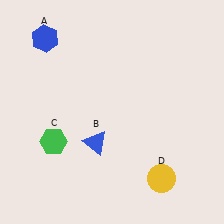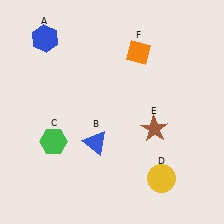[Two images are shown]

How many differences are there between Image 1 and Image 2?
There are 2 differences between the two images.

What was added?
A brown star (E), an orange diamond (F) were added in Image 2.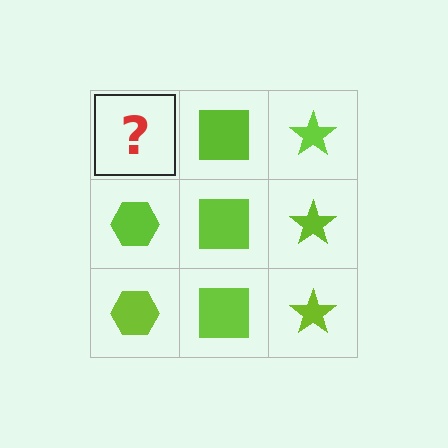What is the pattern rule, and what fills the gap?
The rule is that each column has a consistent shape. The gap should be filled with a lime hexagon.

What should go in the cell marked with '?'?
The missing cell should contain a lime hexagon.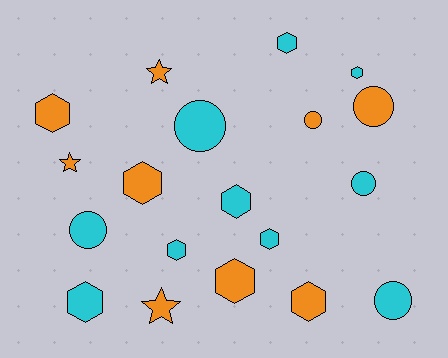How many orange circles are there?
There are 2 orange circles.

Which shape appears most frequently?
Hexagon, with 10 objects.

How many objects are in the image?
There are 19 objects.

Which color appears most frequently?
Cyan, with 10 objects.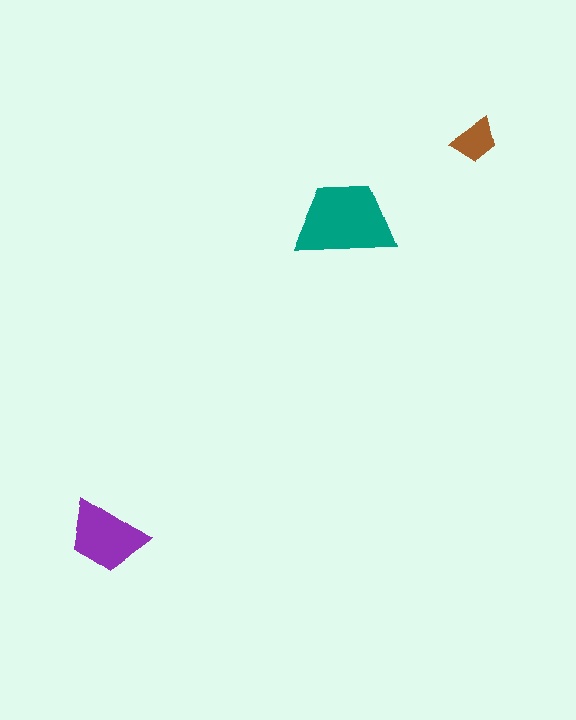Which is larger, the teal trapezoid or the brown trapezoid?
The teal one.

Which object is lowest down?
The purple trapezoid is bottommost.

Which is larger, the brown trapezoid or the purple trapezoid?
The purple one.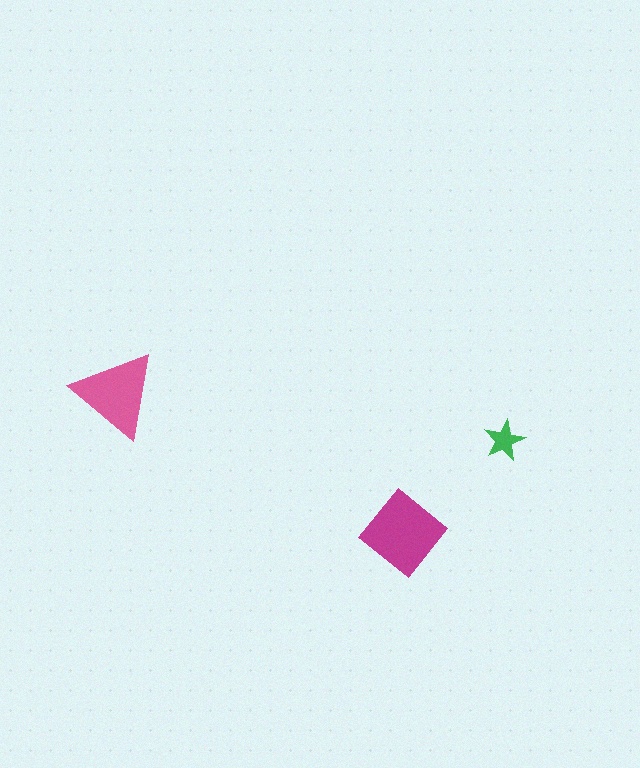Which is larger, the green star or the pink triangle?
The pink triangle.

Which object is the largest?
The magenta diamond.